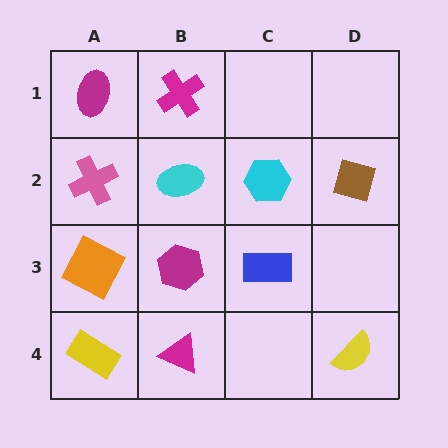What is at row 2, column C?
A cyan hexagon.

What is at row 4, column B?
A magenta triangle.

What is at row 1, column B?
A magenta cross.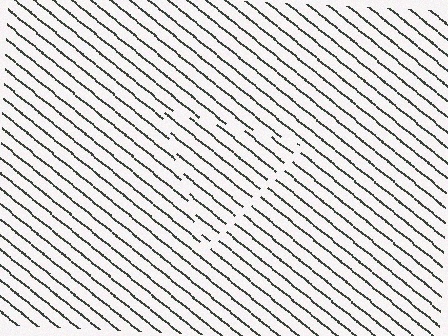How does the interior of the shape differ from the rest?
The interior of the shape contains the same grating, shifted by half a period — the contour is defined by the phase discontinuity where line-ends from the inner and outer gratings abut.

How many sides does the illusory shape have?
3 sides — the line-ends trace a triangle.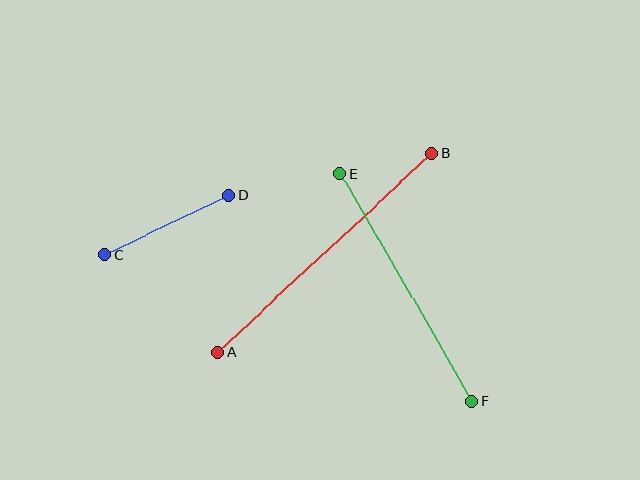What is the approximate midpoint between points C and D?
The midpoint is at approximately (167, 225) pixels.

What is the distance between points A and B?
The distance is approximately 292 pixels.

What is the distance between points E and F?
The distance is approximately 263 pixels.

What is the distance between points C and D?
The distance is approximately 137 pixels.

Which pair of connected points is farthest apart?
Points A and B are farthest apart.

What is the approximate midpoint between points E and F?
The midpoint is at approximately (406, 287) pixels.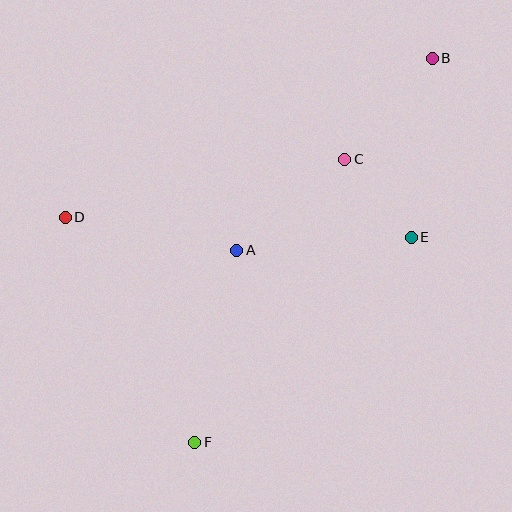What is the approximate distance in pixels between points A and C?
The distance between A and C is approximately 141 pixels.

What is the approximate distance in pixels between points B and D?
The distance between B and D is approximately 400 pixels.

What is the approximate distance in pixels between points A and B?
The distance between A and B is approximately 274 pixels.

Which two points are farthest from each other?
Points B and F are farthest from each other.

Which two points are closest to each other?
Points C and E are closest to each other.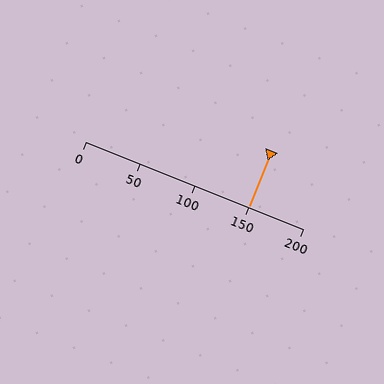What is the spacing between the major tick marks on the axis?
The major ticks are spaced 50 apart.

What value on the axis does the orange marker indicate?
The marker indicates approximately 150.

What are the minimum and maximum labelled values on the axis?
The axis runs from 0 to 200.